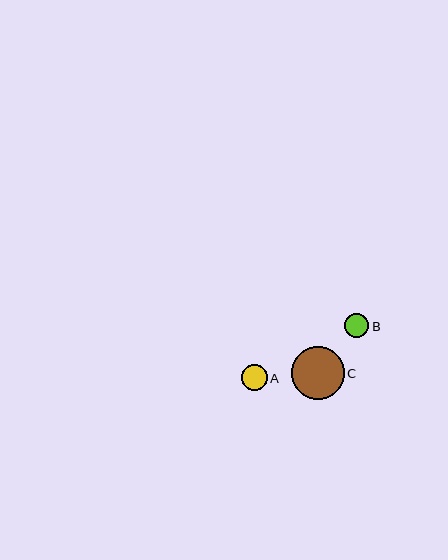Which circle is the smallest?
Circle B is the smallest with a size of approximately 25 pixels.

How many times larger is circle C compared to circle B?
Circle C is approximately 2.1 times the size of circle B.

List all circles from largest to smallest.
From largest to smallest: C, A, B.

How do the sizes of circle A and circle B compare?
Circle A and circle B are approximately the same size.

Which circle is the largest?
Circle C is the largest with a size of approximately 53 pixels.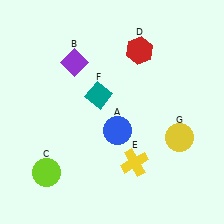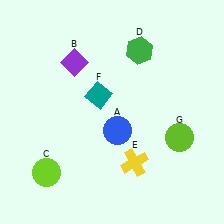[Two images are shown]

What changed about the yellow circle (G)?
In Image 1, G is yellow. In Image 2, it changed to lime.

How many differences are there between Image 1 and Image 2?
There are 2 differences between the two images.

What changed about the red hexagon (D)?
In Image 1, D is red. In Image 2, it changed to green.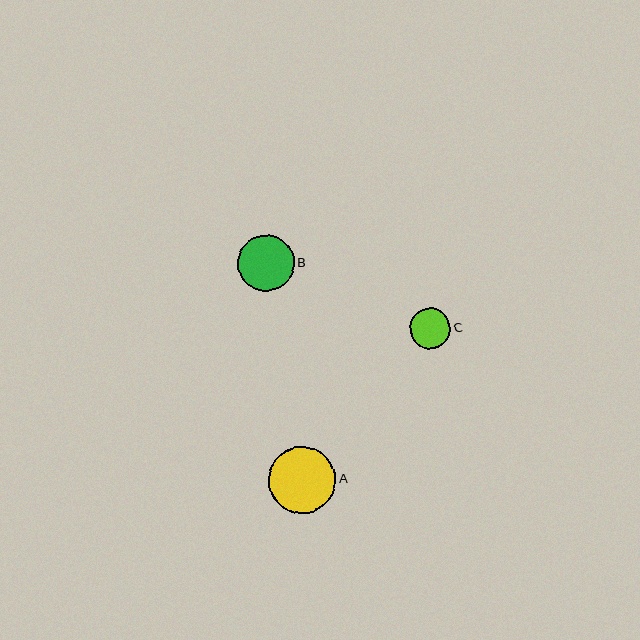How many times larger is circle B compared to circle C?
Circle B is approximately 1.4 times the size of circle C.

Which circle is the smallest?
Circle C is the smallest with a size of approximately 41 pixels.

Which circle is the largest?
Circle A is the largest with a size of approximately 67 pixels.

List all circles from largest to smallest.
From largest to smallest: A, B, C.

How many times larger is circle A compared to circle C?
Circle A is approximately 1.7 times the size of circle C.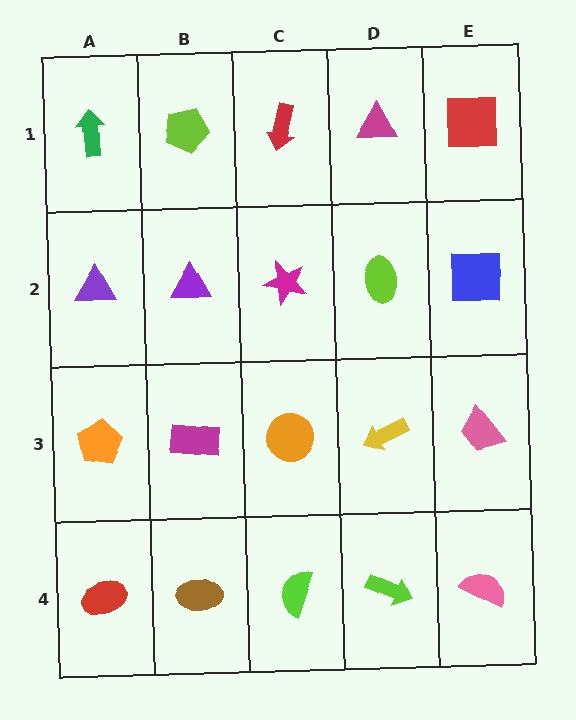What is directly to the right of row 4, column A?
A brown ellipse.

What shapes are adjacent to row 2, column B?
A lime pentagon (row 1, column B), a magenta rectangle (row 3, column B), a purple triangle (row 2, column A), a magenta star (row 2, column C).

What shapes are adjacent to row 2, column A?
A green arrow (row 1, column A), an orange pentagon (row 3, column A), a purple triangle (row 2, column B).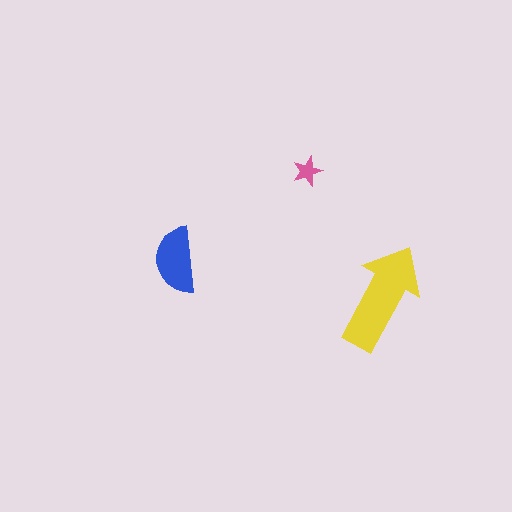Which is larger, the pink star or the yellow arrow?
The yellow arrow.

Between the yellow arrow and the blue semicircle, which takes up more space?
The yellow arrow.